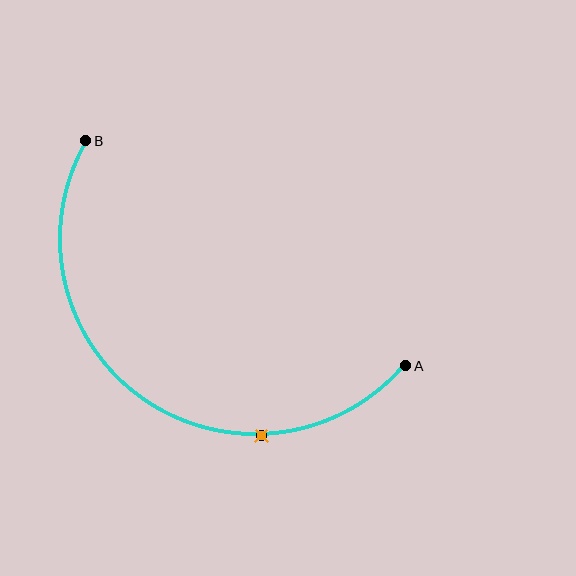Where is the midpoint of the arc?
The arc midpoint is the point on the curve farthest from the straight line joining A and B. It sits below and to the left of that line.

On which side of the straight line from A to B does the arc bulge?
The arc bulges below and to the left of the straight line connecting A and B.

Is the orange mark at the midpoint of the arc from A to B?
No. The orange mark lies on the arc but is closer to endpoint A. The arc midpoint would be at the point on the curve equidistant along the arc from both A and B.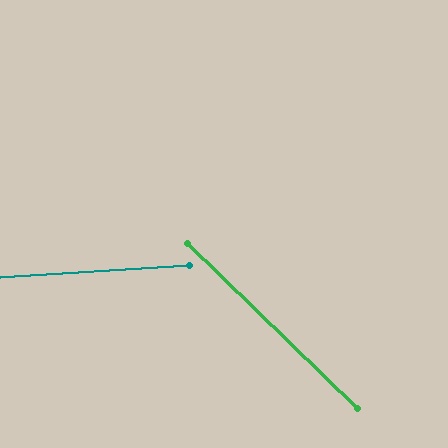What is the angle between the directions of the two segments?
Approximately 48 degrees.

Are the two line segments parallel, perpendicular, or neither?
Neither parallel nor perpendicular — they differ by about 48°.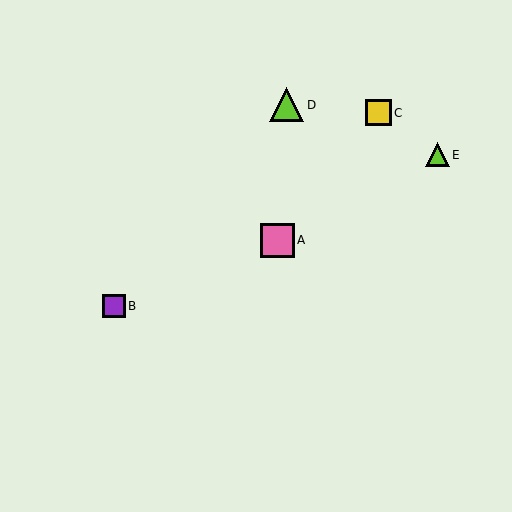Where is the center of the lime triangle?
The center of the lime triangle is at (287, 105).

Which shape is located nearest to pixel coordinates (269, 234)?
The pink square (labeled A) at (278, 240) is nearest to that location.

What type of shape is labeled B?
Shape B is a purple square.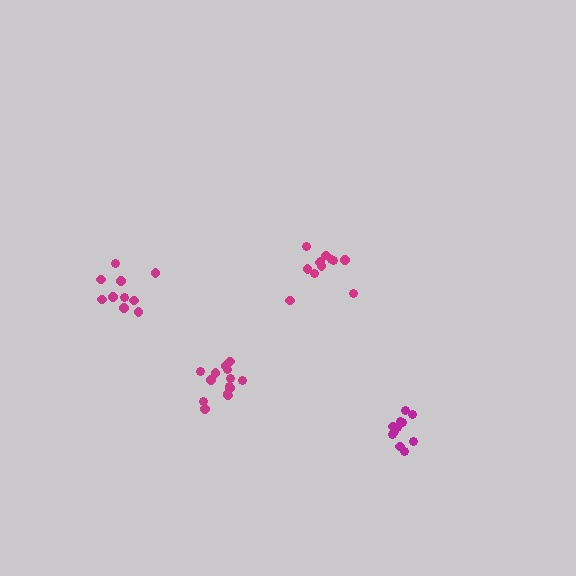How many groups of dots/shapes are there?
There are 4 groups.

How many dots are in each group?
Group 1: 10 dots, Group 2: 11 dots, Group 3: 14 dots, Group 4: 12 dots (47 total).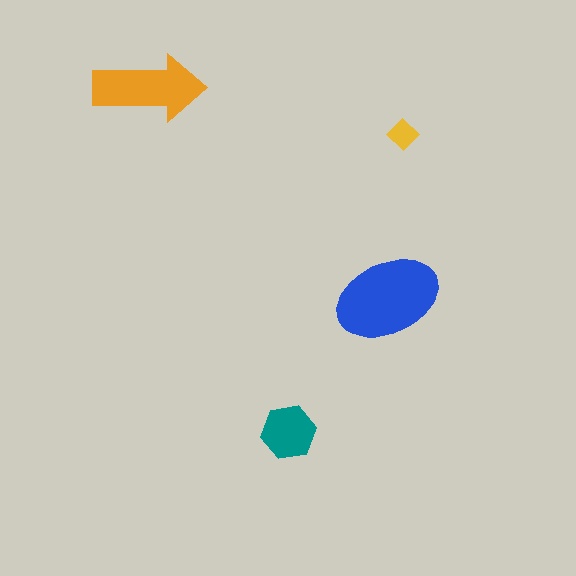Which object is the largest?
The blue ellipse.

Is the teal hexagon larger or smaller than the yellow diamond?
Larger.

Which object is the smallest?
The yellow diamond.